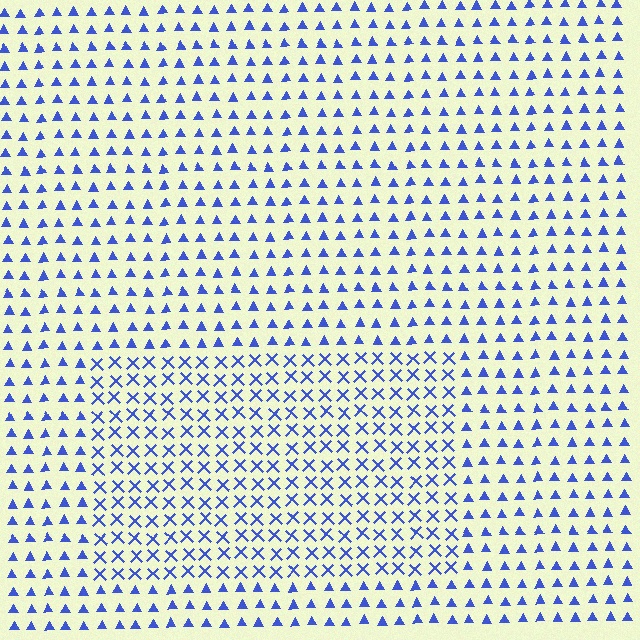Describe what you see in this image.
The image is filled with small blue elements arranged in a uniform grid. A rectangle-shaped region contains X marks, while the surrounding area contains triangles. The boundary is defined purely by the change in element shape.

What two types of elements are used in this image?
The image uses X marks inside the rectangle region and triangles outside it.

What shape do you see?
I see a rectangle.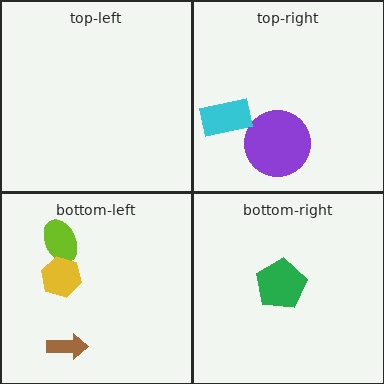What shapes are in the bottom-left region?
The brown arrow, the lime ellipse, the yellow hexagon.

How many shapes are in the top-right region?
2.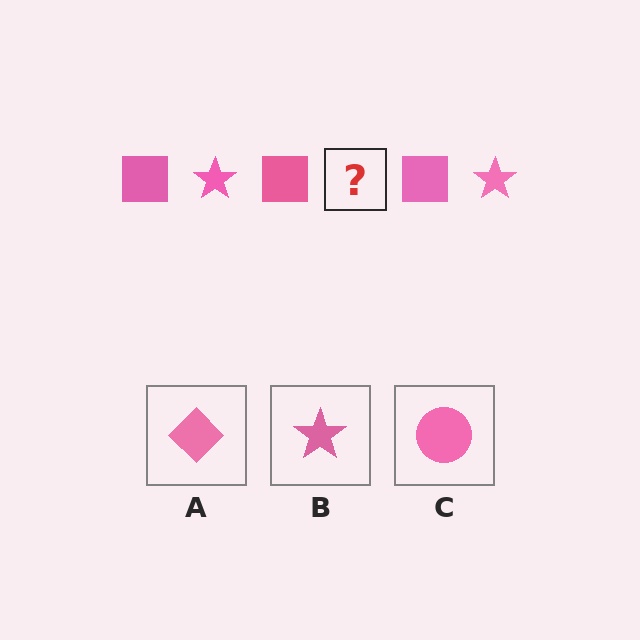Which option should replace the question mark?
Option B.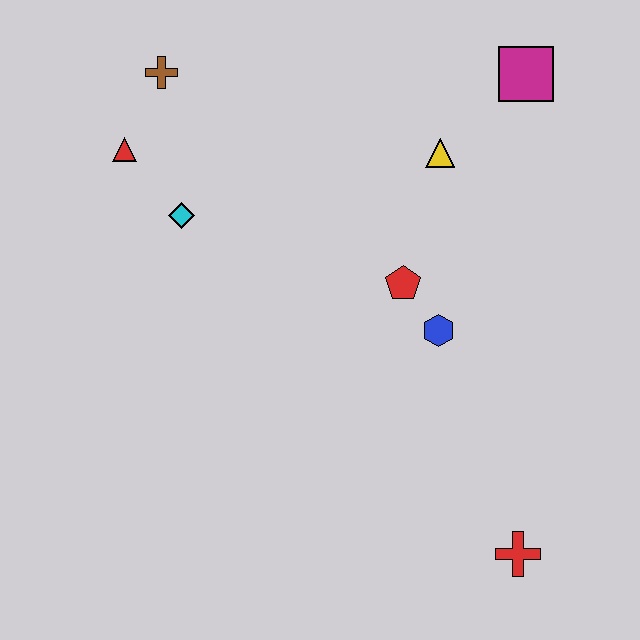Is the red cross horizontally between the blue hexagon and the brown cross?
No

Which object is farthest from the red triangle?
The red cross is farthest from the red triangle.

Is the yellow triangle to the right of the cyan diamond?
Yes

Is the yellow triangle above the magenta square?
No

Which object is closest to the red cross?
The blue hexagon is closest to the red cross.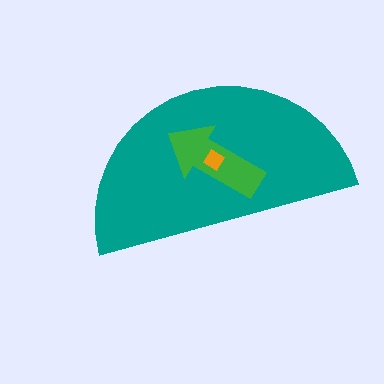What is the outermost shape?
The teal semicircle.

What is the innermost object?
The orange diamond.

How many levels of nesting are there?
3.